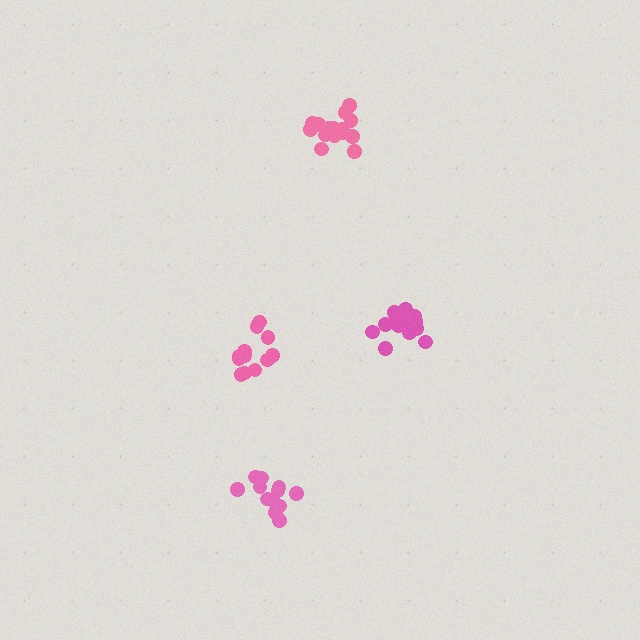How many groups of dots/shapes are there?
There are 4 groups.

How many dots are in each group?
Group 1: 16 dots, Group 2: 12 dots, Group 3: 15 dots, Group 4: 12 dots (55 total).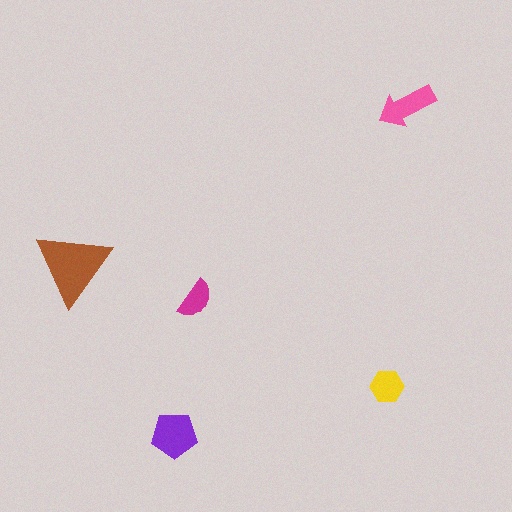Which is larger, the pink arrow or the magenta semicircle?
The pink arrow.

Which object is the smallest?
The magenta semicircle.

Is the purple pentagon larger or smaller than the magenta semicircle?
Larger.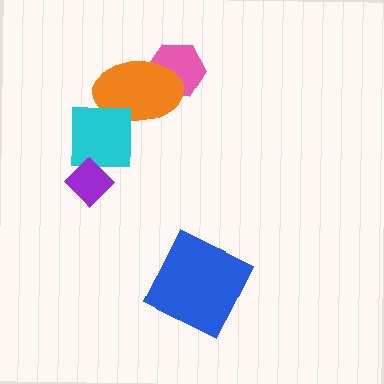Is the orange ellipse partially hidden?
Yes, it is partially covered by another shape.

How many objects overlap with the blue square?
0 objects overlap with the blue square.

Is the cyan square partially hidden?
Yes, it is partially covered by another shape.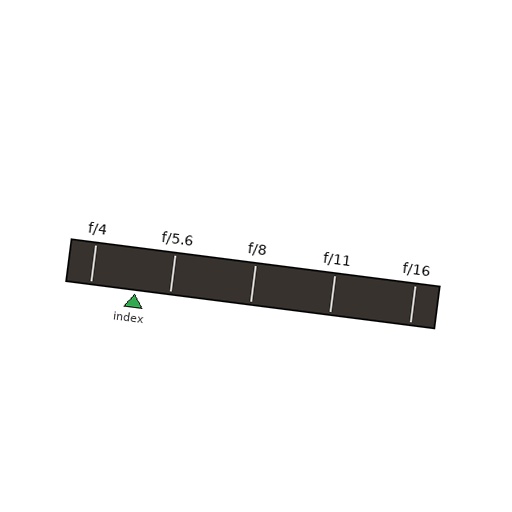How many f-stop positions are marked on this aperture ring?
There are 5 f-stop positions marked.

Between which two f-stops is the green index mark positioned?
The index mark is between f/4 and f/5.6.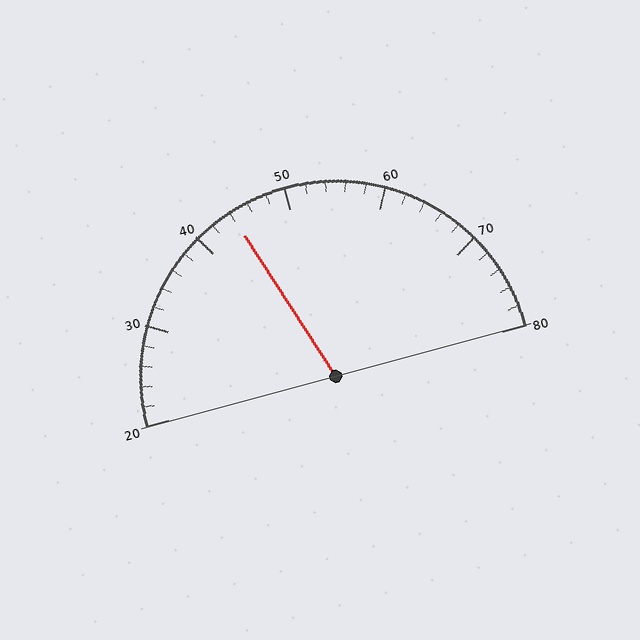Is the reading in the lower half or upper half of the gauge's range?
The reading is in the lower half of the range (20 to 80).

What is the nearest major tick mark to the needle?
The nearest major tick mark is 40.